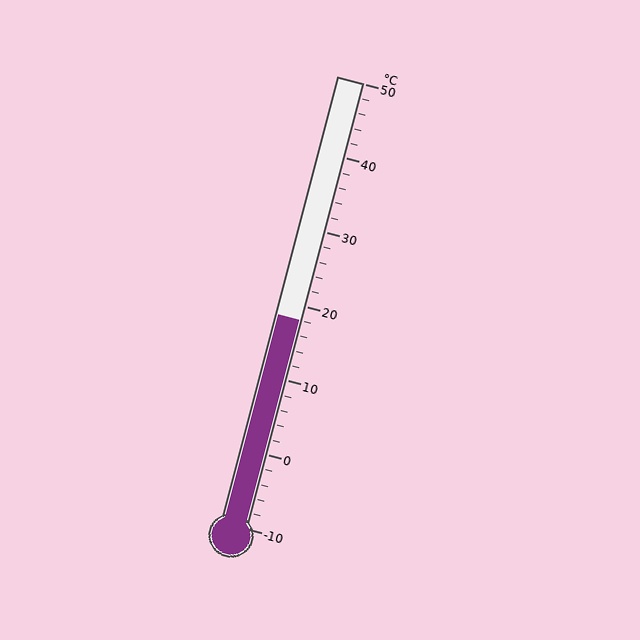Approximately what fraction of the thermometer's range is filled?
The thermometer is filled to approximately 45% of its range.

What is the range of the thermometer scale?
The thermometer scale ranges from -10°C to 50°C.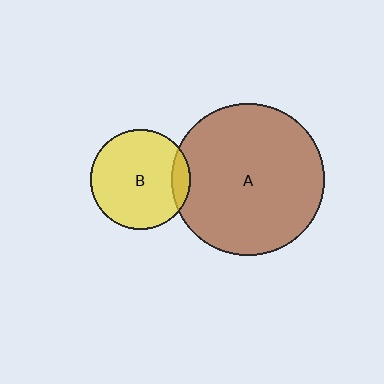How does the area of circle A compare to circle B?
Approximately 2.3 times.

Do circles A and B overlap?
Yes.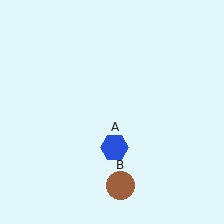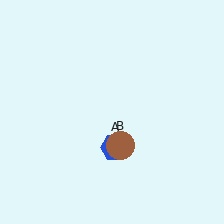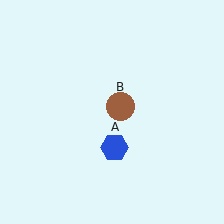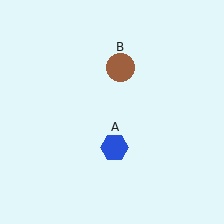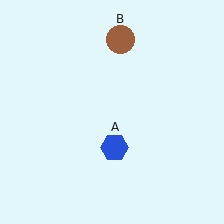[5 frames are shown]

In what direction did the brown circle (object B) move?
The brown circle (object B) moved up.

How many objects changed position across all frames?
1 object changed position: brown circle (object B).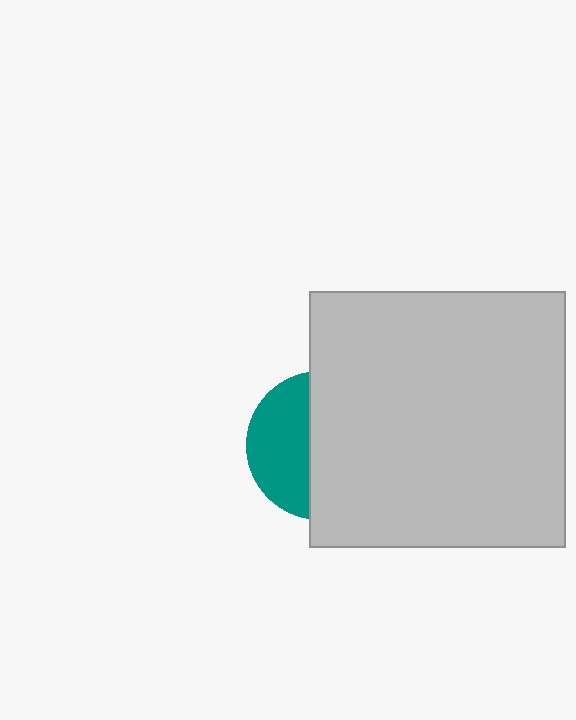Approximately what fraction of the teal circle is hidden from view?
Roughly 59% of the teal circle is hidden behind the light gray square.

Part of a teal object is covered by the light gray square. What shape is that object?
It is a circle.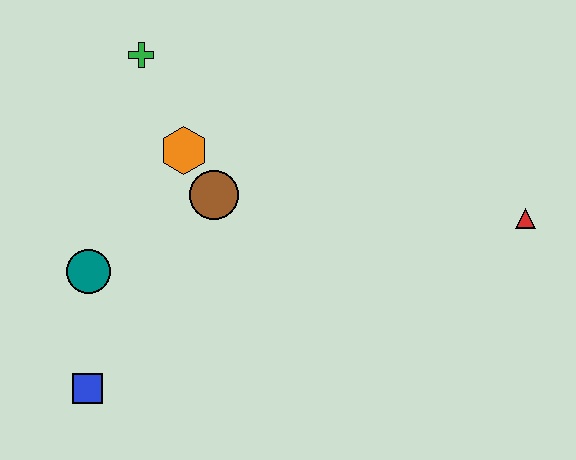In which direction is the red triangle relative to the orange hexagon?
The red triangle is to the right of the orange hexagon.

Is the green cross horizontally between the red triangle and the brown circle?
No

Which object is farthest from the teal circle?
The red triangle is farthest from the teal circle.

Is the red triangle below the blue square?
No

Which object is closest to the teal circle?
The blue square is closest to the teal circle.